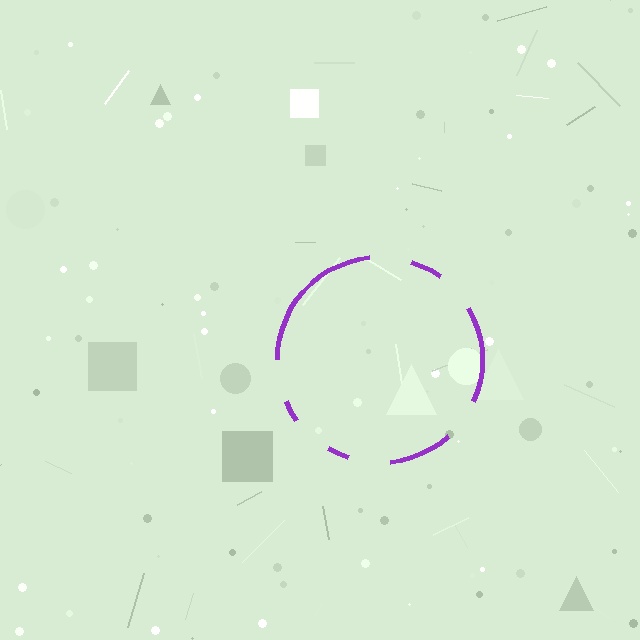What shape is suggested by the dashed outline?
The dashed outline suggests a circle.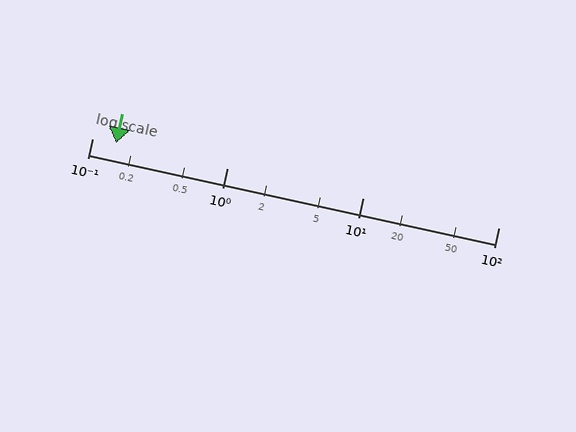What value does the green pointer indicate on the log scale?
The pointer indicates approximately 0.15.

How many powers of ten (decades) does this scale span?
The scale spans 3 decades, from 0.1 to 100.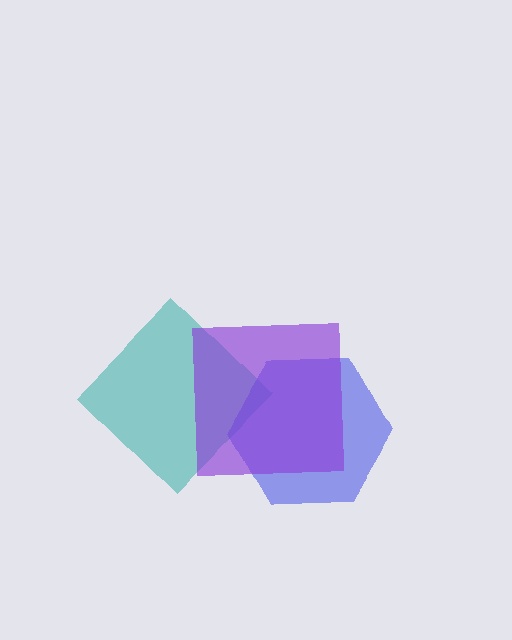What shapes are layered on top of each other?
The layered shapes are: a teal diamond, a blue hexagon, a purple square.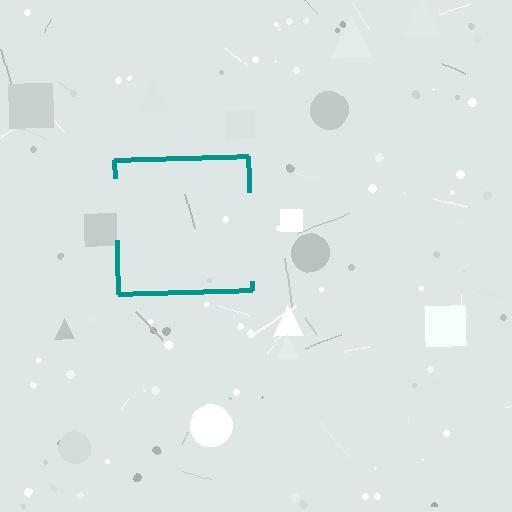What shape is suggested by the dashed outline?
The dashed outline suggests a square.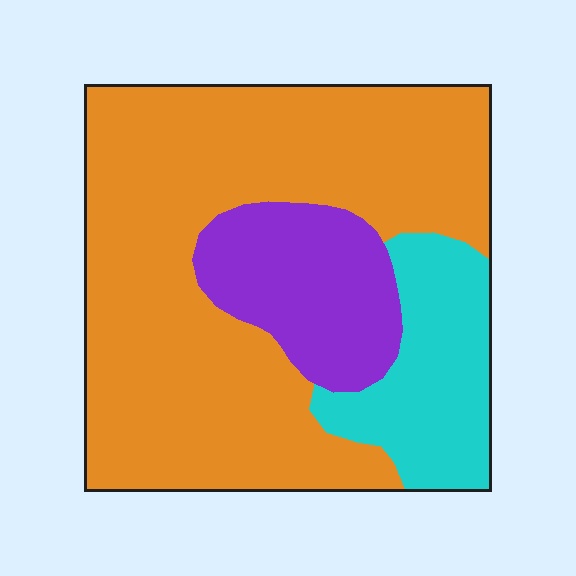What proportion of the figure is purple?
Purple covers 17% of the figure.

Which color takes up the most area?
Orange, at roughly 65%.